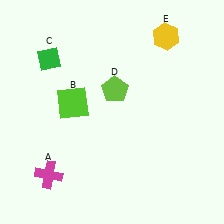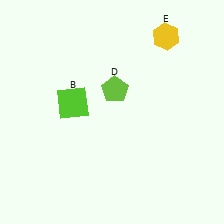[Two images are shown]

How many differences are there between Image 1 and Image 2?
There are 2 differences between the two images.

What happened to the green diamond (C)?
The green diamond (C) was removed in Image 2. It was in the top-left area of Image 1.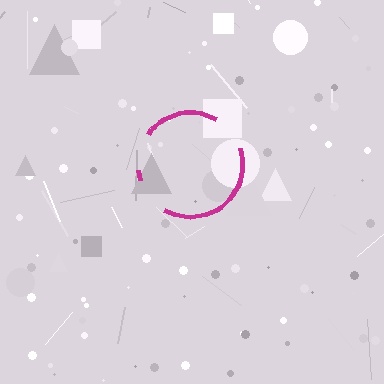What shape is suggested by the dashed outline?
The dashed outline suggests a circle.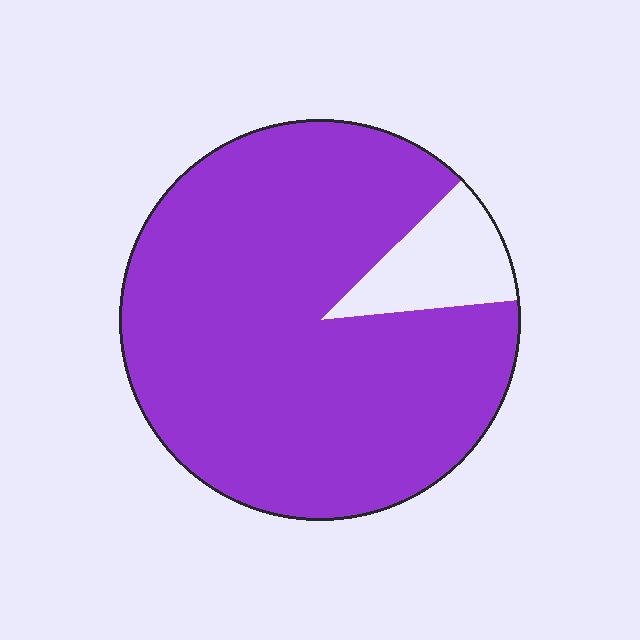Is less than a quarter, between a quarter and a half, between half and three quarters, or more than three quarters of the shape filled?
More than three quarters.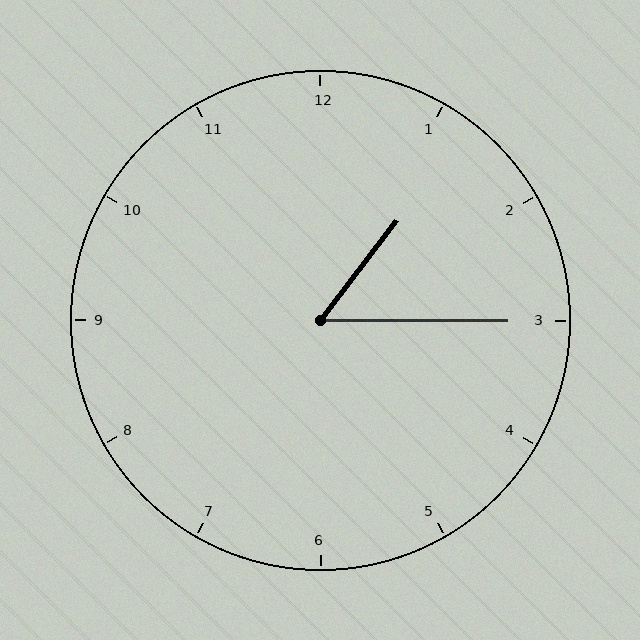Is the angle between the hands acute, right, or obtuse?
It is acute.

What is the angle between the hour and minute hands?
Approximately 52 degrees.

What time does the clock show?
1:15.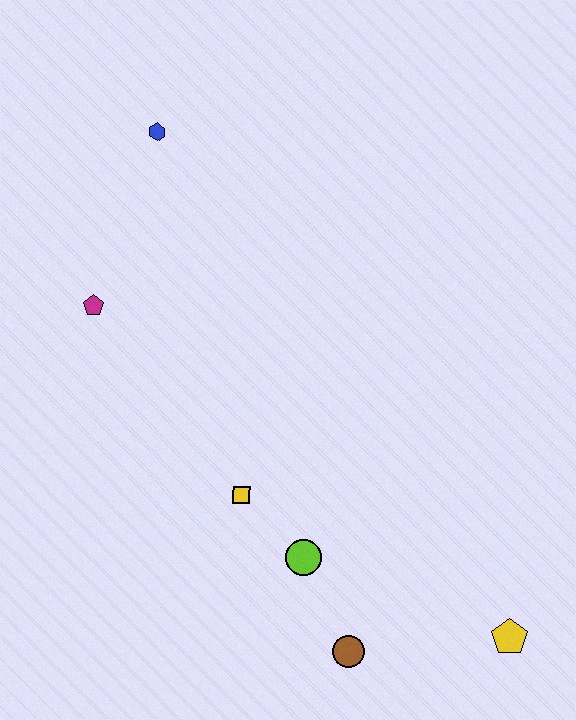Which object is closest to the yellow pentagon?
The brown circle is closest to the yellow pentagon.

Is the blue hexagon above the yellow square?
Yes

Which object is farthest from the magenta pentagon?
The yellow pentagon is farthest from the magenta pentagon.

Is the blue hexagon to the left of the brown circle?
Yes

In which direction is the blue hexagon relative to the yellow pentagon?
The blue hexagon is above the yellow pentagon.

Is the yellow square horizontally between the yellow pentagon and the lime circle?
No